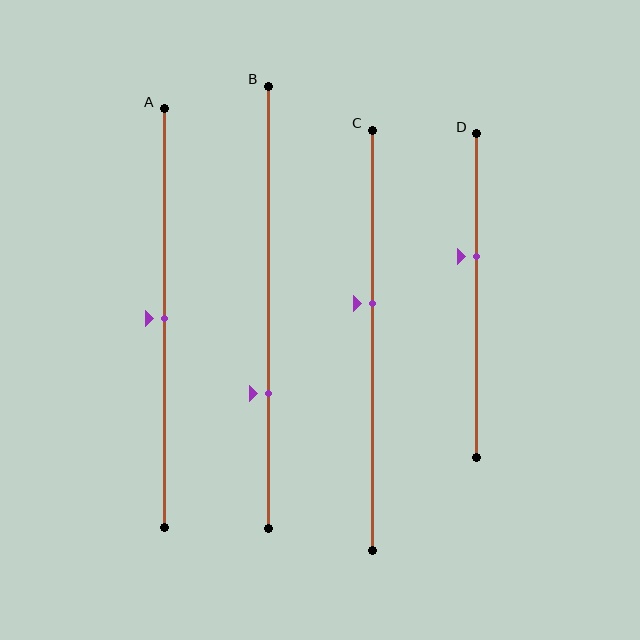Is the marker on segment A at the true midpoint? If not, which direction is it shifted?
Yes, the marker on segment A is at the true midpoint.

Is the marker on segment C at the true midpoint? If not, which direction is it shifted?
No, the marker on segment C is shifted upward by about 9% of the segment length.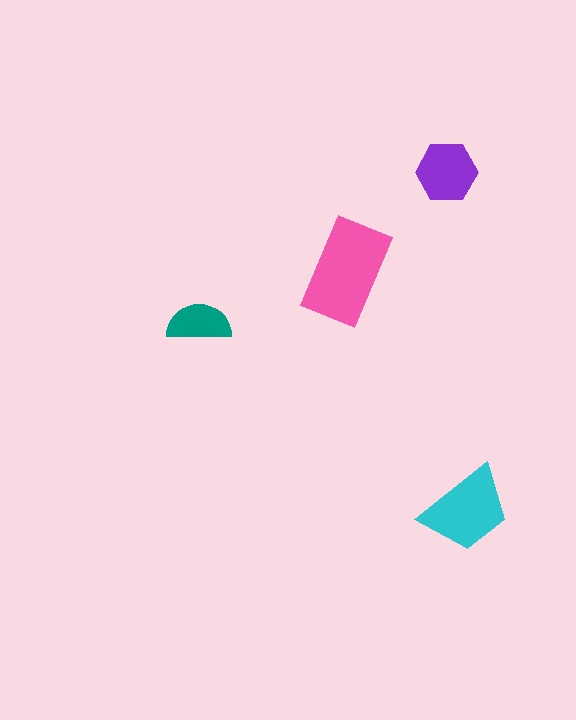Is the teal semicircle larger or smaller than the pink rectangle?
Smaller.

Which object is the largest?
The pink rectangle.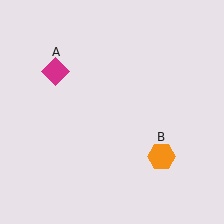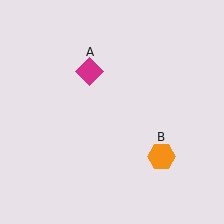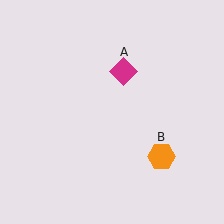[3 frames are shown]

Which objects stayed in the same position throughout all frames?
Orange hexagon (object B) remained stationary.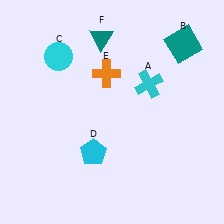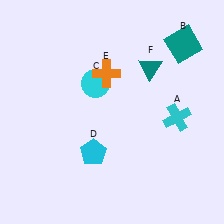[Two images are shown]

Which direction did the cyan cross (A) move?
The cyan cross (A) moved down.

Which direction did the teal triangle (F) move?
The teal triangle (F) moved right.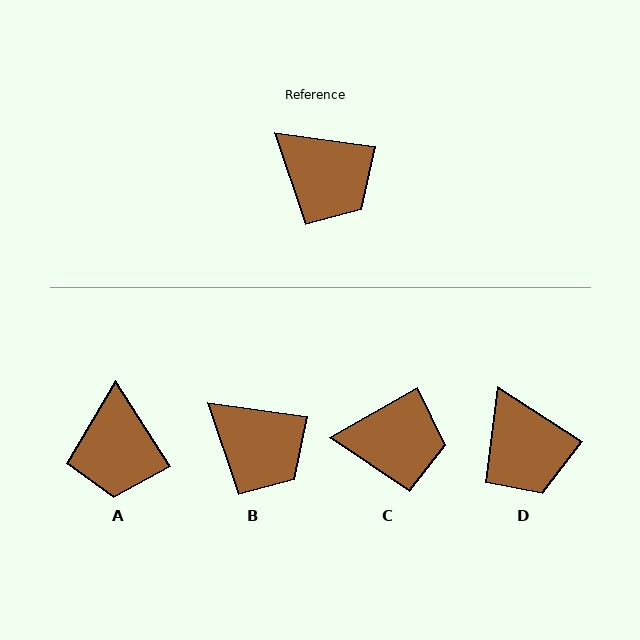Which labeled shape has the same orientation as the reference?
B.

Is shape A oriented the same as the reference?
No, it is off by about 50 degrees.